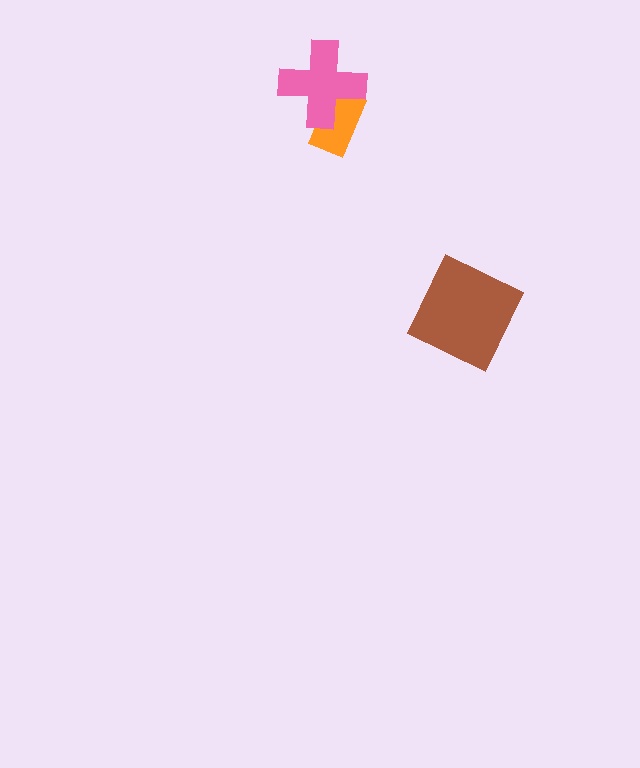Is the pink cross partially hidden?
No, no other shape covers it.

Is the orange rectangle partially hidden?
Yes, it is partially covered by another shape.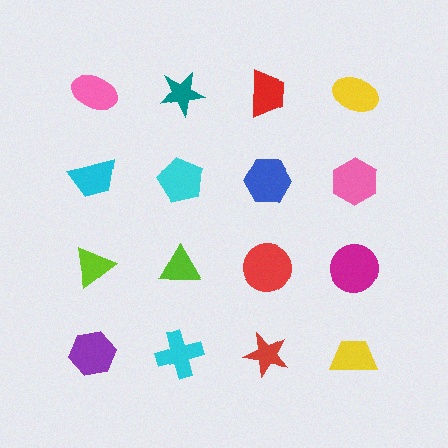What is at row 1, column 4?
A yellow ellipse.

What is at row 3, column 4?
A magenta circle.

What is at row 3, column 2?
A lime triangle.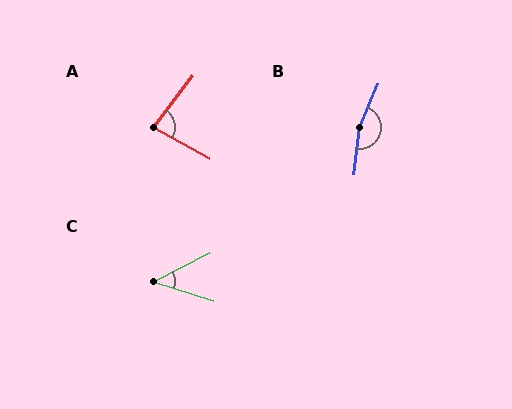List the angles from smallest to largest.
C (45°), A (81°), B (164°).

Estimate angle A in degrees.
Approximately 81 degrees.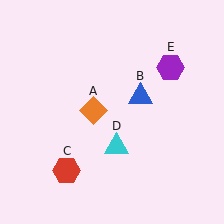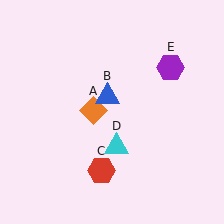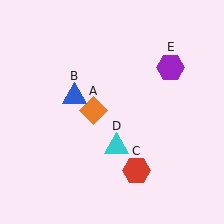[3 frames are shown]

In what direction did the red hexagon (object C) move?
The red hexagon (object C) moved right.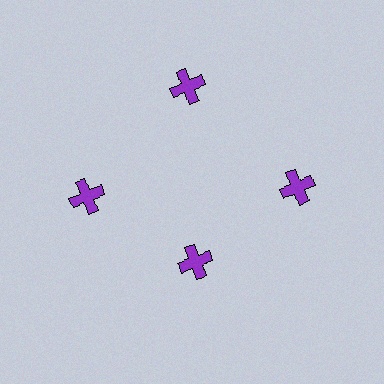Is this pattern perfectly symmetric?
No. The 4 purple crosses are arranged in a ring, but one element near the 6 o'clock position is pulled inward toward the center, breaking the 4-fold rotational symmetry.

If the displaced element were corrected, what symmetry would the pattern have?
It would have 4-fold rotational symmetry — the pattern would map onto itself every 90 degrees.